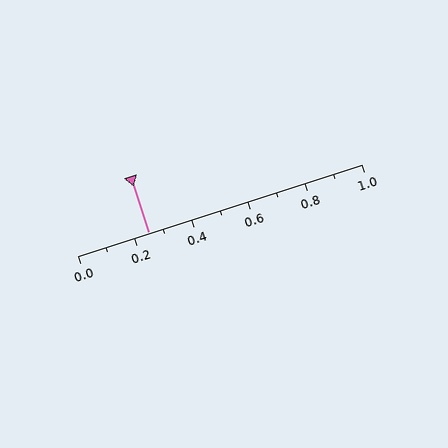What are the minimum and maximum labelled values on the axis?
The axis runs from 0.0 to 1.0.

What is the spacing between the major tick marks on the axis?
The major ticks are spaced 0.2 apart.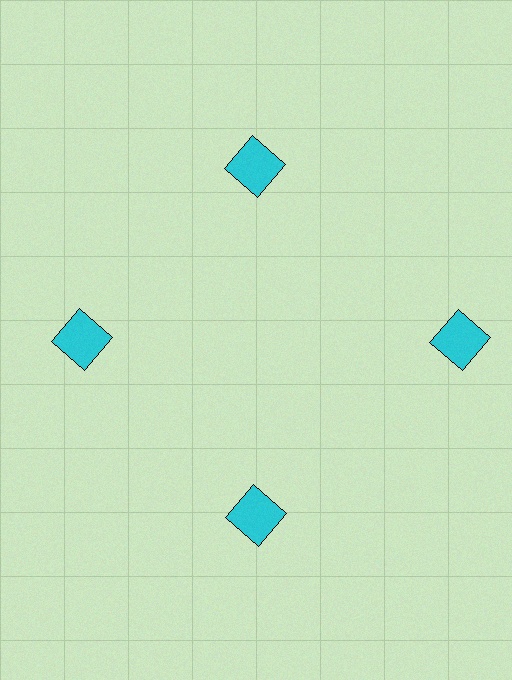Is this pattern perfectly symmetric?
No. The 4 cyan squares are arranged in a ring, but one element near the 3 o'clock position is pushed outward from the center, breaking the 4-fold rotational symmetry.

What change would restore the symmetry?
The symmetry would be restored by moving it inward, back onto the ring so that all 4 squares sit at equal angles and equal distance from the center.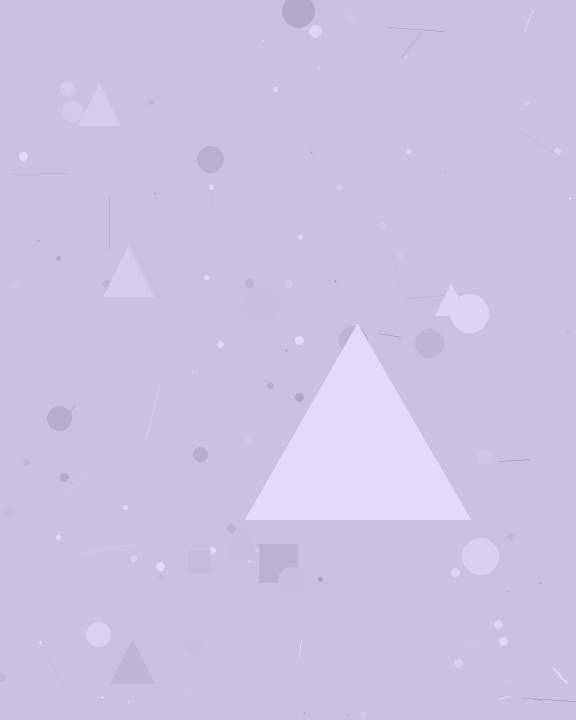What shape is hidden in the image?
A triangle is hidden in the image.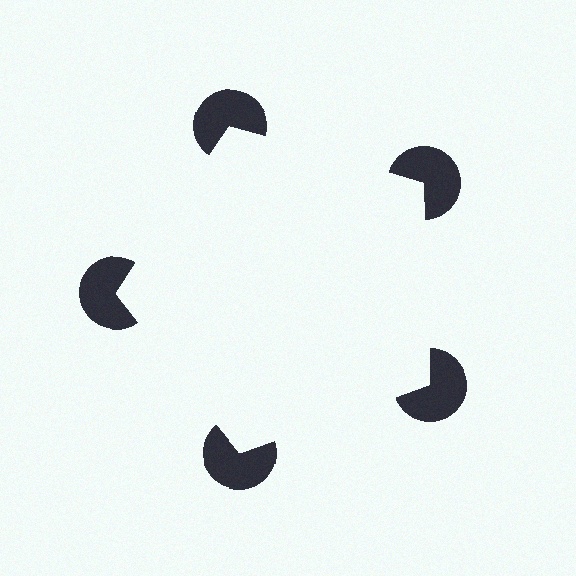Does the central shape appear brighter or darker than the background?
It typically appears slightly brighter than the background, even though no actual brightness change is drawn.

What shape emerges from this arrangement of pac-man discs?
An illusory pentagon — its edges are inferred from the aligned wedge cuts in the pac-man discs, not physically drawn.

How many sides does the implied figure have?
5 sides.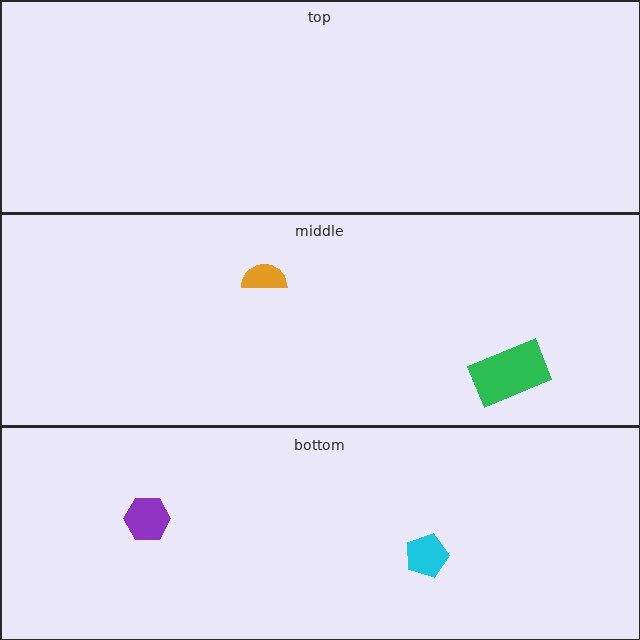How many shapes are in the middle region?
2.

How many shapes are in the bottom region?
2.